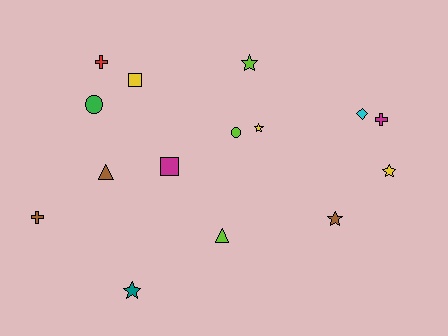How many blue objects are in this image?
There are no blue objects.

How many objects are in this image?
There are 15 objects.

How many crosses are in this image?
There are 3 crosses.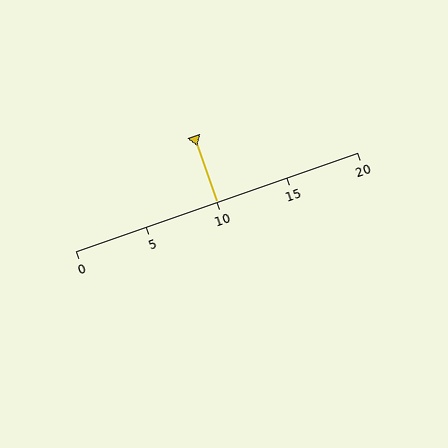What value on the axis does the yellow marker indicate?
The marker indicates approximately 10.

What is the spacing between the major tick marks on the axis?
The major ticks are spaced 5 apart.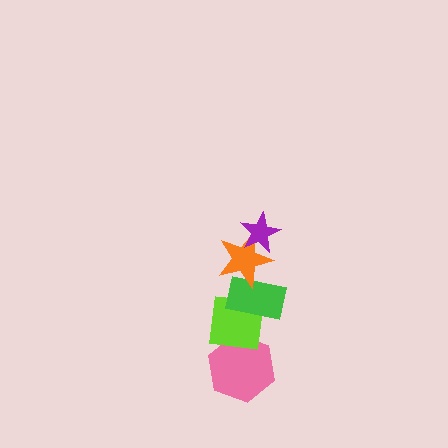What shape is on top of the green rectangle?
The orange star is on top of the green rectangle.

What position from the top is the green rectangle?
The green rectangle is 3rd from the top.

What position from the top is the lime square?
The lime square is 4th from the top.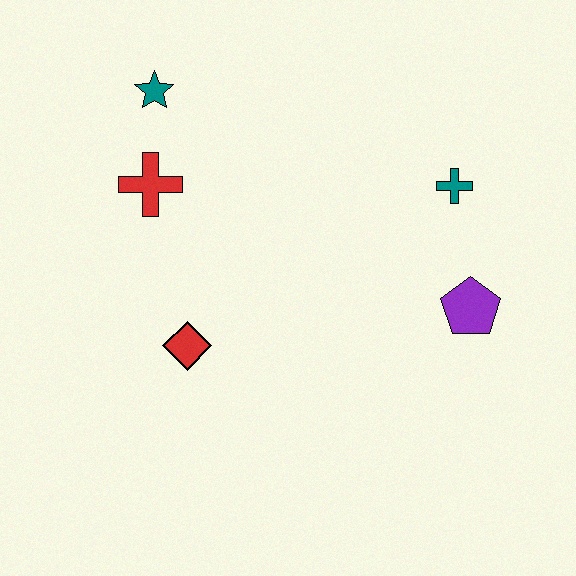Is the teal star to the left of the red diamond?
Yes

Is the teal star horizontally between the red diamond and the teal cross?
No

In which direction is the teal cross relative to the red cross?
The teal cross is to the right of the red cross.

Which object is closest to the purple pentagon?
The teal cross is closest to the purple pentagon.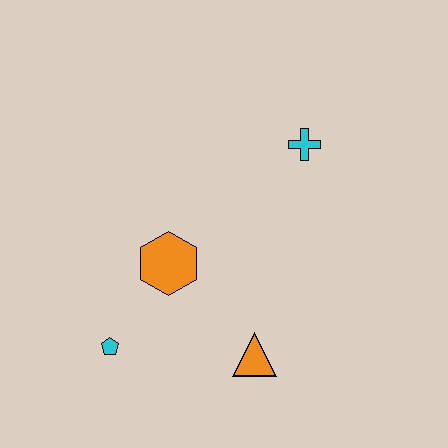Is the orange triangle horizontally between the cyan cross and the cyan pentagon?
Yes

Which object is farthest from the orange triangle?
The cyan cross is farthest from the orange triangle.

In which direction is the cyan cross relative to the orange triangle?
The cyan cross is above the orange triangle.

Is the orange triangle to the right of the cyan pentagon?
Yes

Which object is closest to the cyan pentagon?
The orange hexagon is closest to the cyan pentagon.